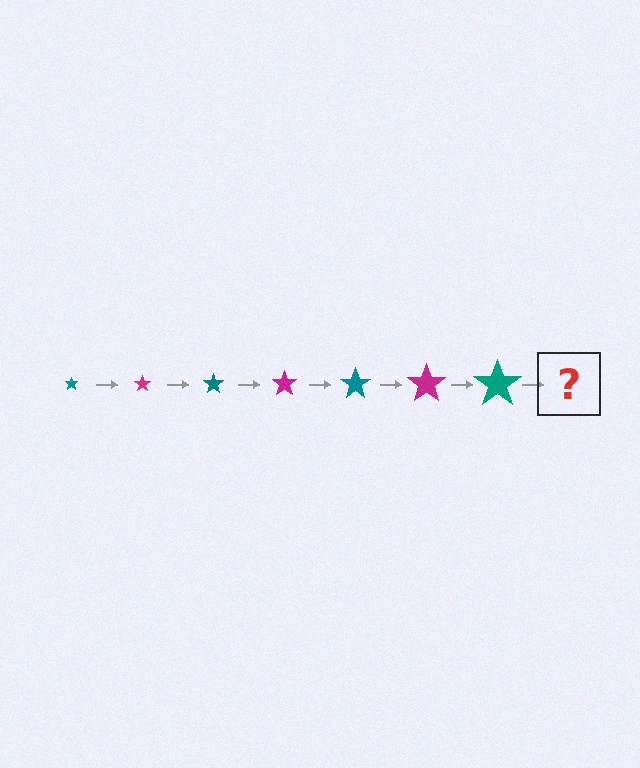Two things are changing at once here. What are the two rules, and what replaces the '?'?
The two rules are that the star grows larger each step and the color cycles through teal and magenta. The '?' should be a magenta star, larger than the previous one.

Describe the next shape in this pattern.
It should be a magenta star, larger than the previous one.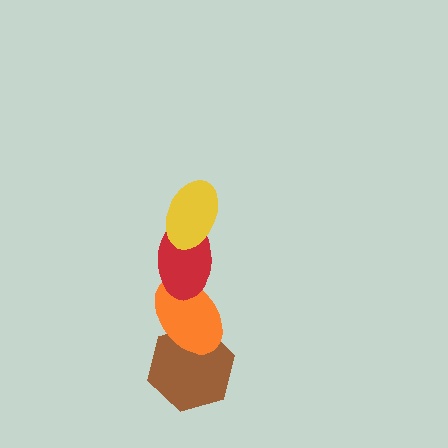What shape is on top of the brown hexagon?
The orange ellipse is on top of the brown hexagon.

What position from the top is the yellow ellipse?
The yellow ellipse is 1st from the top.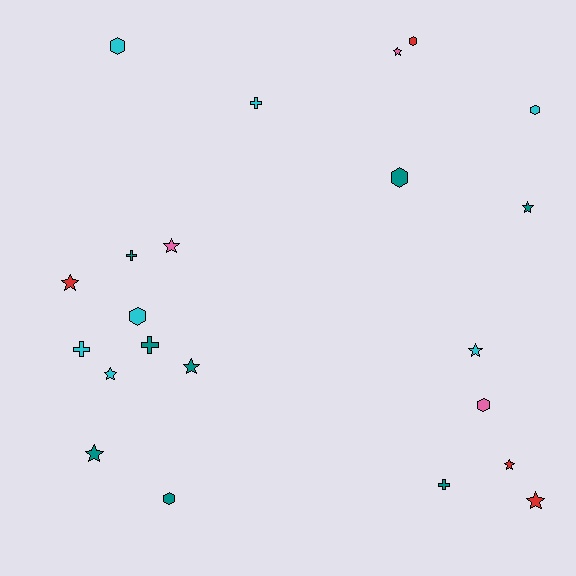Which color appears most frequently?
Teal, with 8 objects.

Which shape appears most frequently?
Star, with 10 objects.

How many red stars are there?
There are 3 red stars.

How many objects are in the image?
There are 22 objects.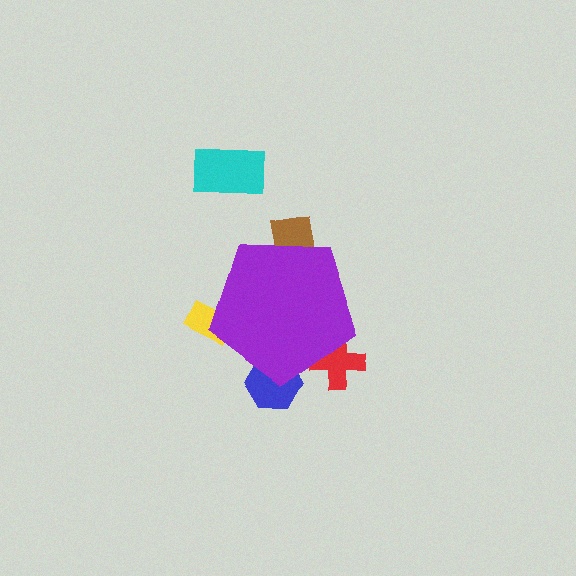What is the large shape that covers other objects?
A purple pentagon.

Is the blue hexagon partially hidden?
Yes, the blue hexagon is partially hidden behind the purple pentagon.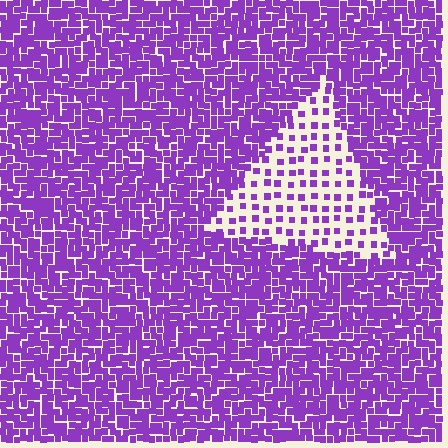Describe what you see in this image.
The image contains small purple elements arranged at two different densities. A triangle-shaped region is visible where the elements are less densely packed than the surrounding area.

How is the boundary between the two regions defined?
The boundary is defined by a change in element density (approximately 3.0x ratio). All elements are the same color, size, and shape.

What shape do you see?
I see a triangle.